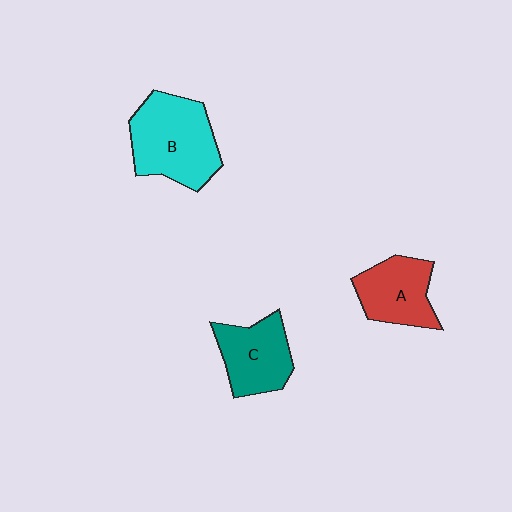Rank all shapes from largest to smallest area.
From largest to smallest: B (cyan), C (teal), A (red).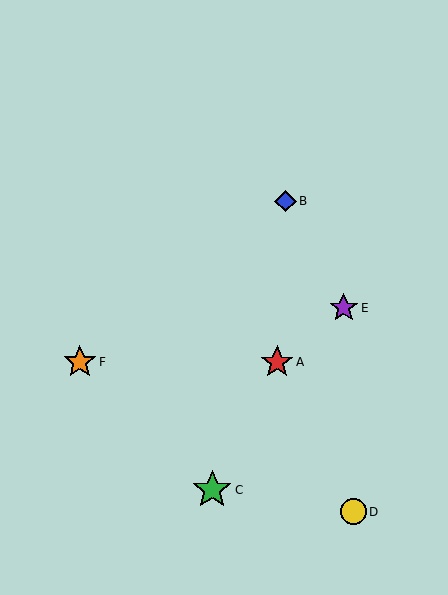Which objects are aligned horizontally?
Objects A, F are aligned horizontally.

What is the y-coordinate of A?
Object A is at y≈362.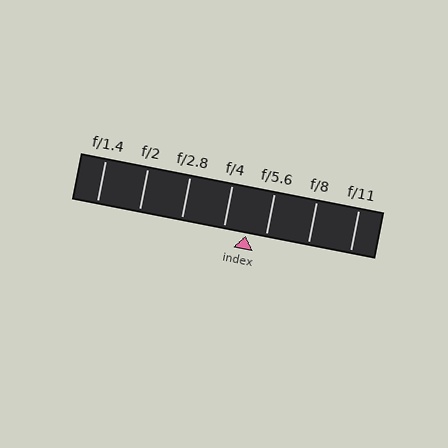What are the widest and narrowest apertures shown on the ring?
The widest aperture shown is f/1.4 and the narrowest is f/11.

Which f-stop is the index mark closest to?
The index mark is closest to f/5.6.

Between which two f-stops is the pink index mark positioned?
The index mark is between f/4 and f/5.6.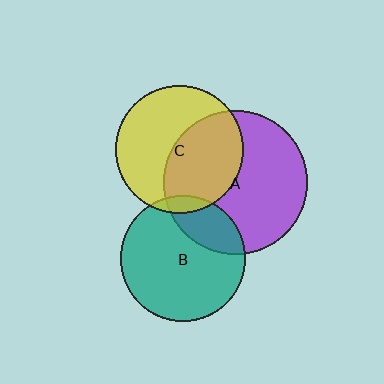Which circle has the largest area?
Circle A (purple).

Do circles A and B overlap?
Yes.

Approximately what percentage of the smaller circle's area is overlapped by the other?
Approximately 25%.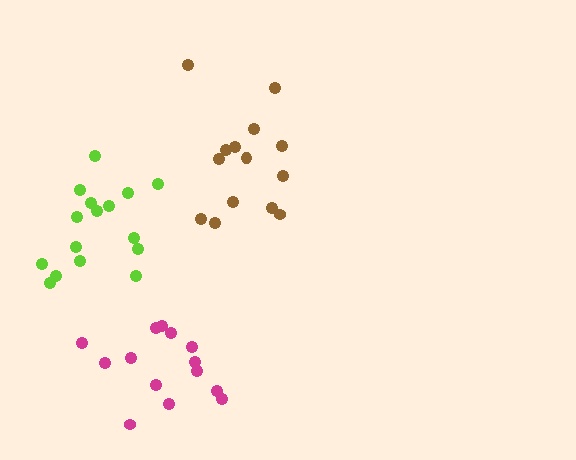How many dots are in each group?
Group 1: 14 dots, Group 2: 14 dots, Group 3: 16 dots (44 total).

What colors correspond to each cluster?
The clusters are colored: magenta, brown, lime.